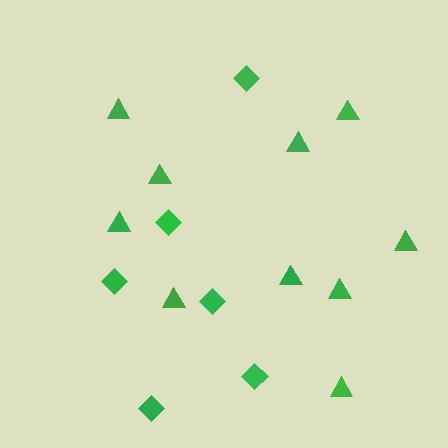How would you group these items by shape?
There are 2 groups: one group of triangles (10) and one group of diamonds (6).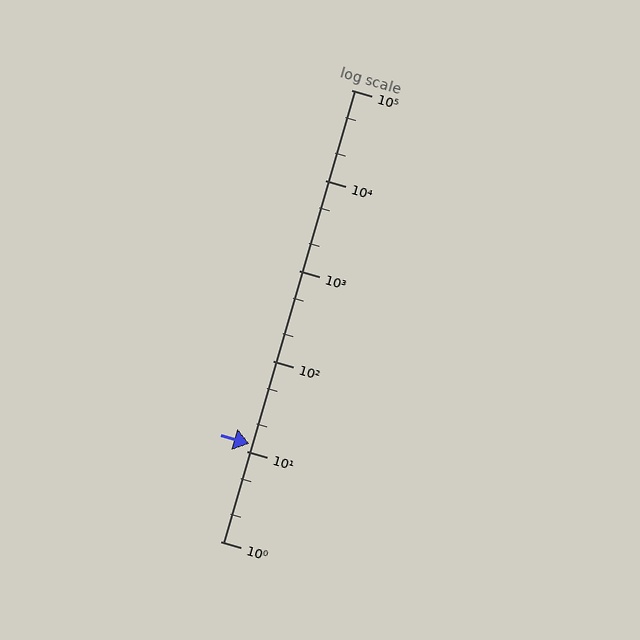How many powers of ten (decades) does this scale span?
The scale spans 5 decades, from 1 to 100000.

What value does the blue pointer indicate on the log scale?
The pointer indicates approximately 12.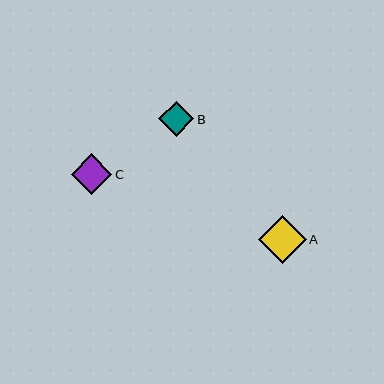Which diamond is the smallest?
Diamond B is the smallest with a size of approximately 35 pixels.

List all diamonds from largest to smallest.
From largest to smallest: A, C, B.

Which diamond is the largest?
Diamond A is the largest with a size of approximately 48 pixels.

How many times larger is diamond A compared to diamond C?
Diamond A is approximately 1.2 times the size of diamond C.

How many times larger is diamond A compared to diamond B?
Diamond A is approximately 1.4 times the size of diamond B.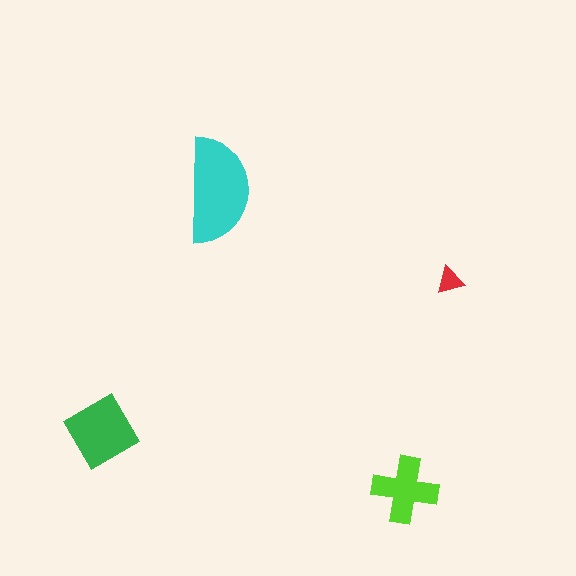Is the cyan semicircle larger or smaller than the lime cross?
Larger.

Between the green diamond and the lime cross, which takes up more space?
The green diamond.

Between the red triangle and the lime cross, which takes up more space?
The lime cross.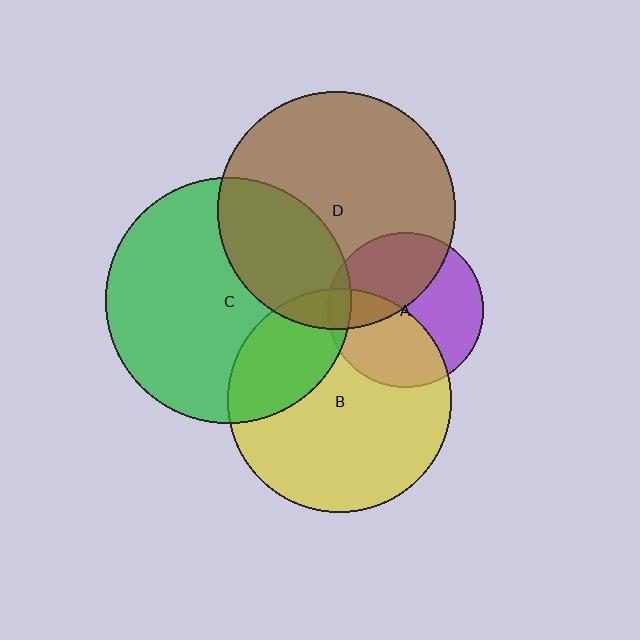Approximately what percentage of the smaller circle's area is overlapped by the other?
Approximately 45%.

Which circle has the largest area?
Circle C (green).